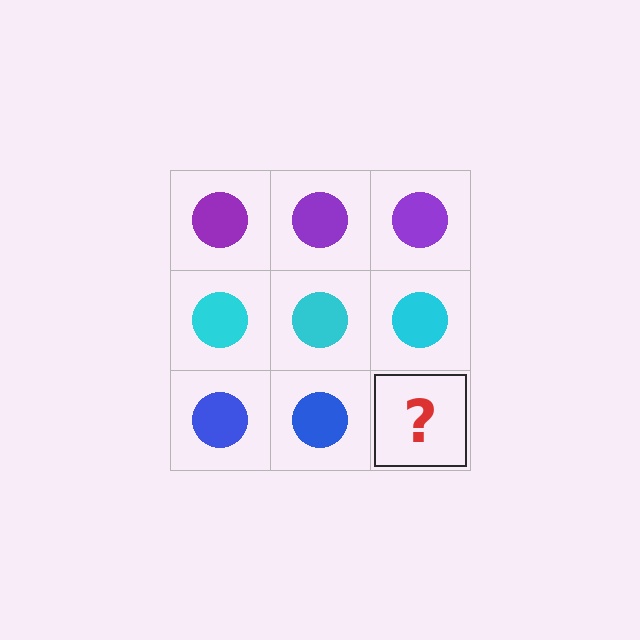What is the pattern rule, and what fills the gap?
The rule is that each row has a consistent color. The gap should be filled with a blue circle.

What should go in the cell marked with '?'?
The missing cell should contain a blue circle.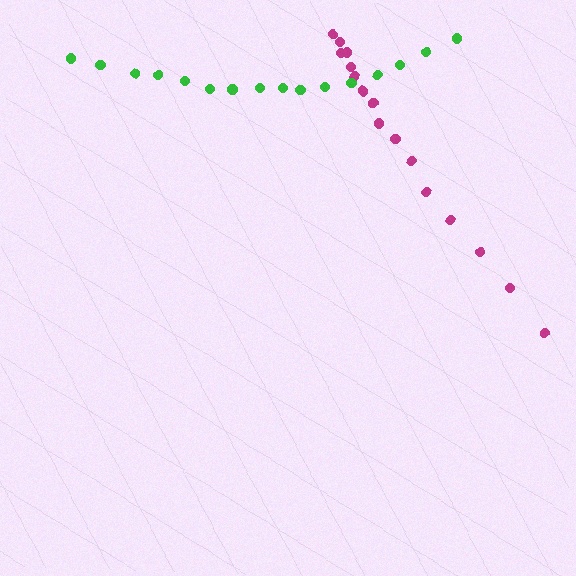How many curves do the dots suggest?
There are 2 distinct paths.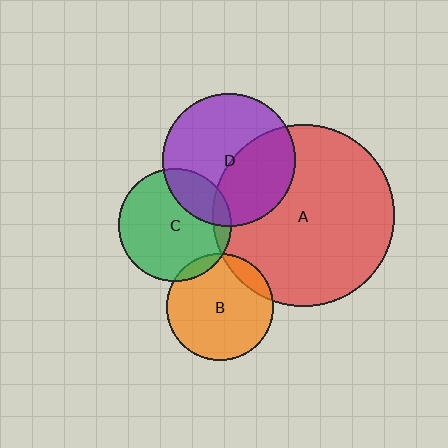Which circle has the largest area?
Circle A (red).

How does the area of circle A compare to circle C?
Approximately 2.6 times.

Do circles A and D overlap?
Yes.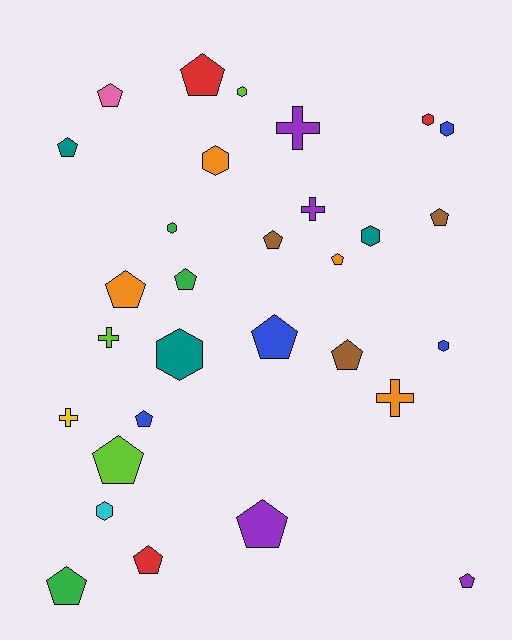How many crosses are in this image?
There are 5 crosses.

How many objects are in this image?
There are 30 objects.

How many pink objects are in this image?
There is 1 pink object.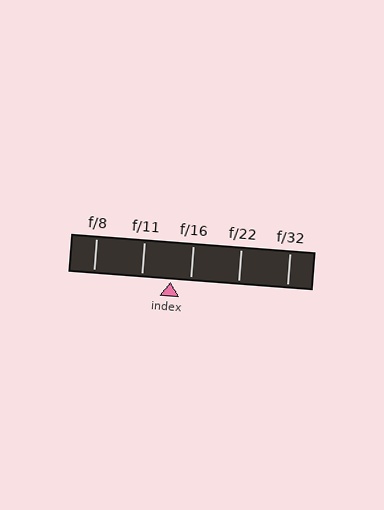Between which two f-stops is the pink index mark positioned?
The index mark is between f/11 and f/16.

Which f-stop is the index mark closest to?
The index mark is closest to f/16.